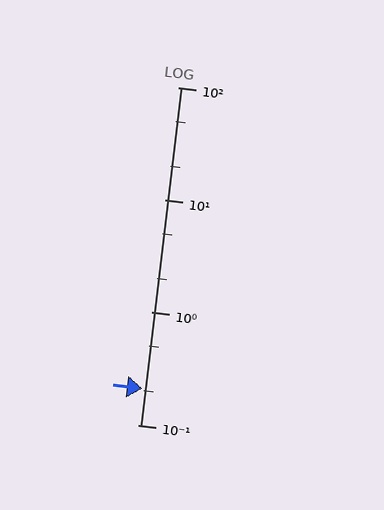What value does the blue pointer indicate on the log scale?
The pointer indicates approximately 0.21.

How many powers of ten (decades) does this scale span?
The scale spans 3 decades, from 0.1 to 100.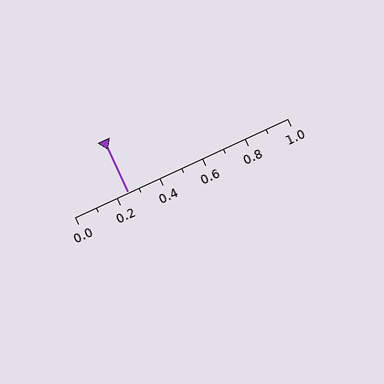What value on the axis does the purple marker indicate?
The marker indicates approximately 0.25.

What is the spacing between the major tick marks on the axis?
The major ticks are spaced 0.2 apart.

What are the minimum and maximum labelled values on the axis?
The axis runs from 0.0 to 1.0.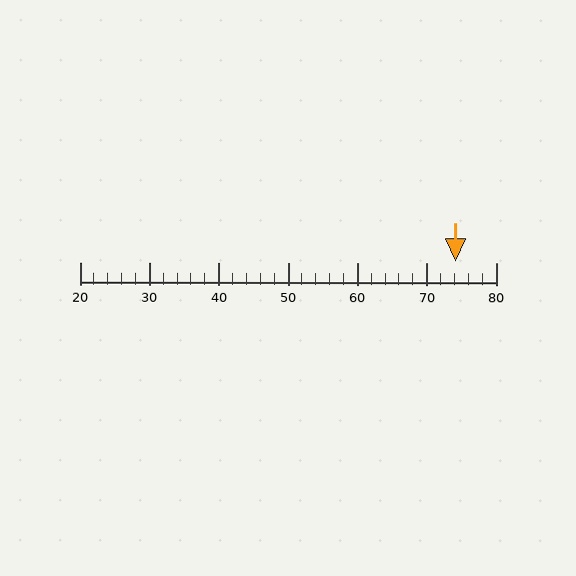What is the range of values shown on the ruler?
The ruler shows values from 20 to 80.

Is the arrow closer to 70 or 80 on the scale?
The arrow is closer to 70.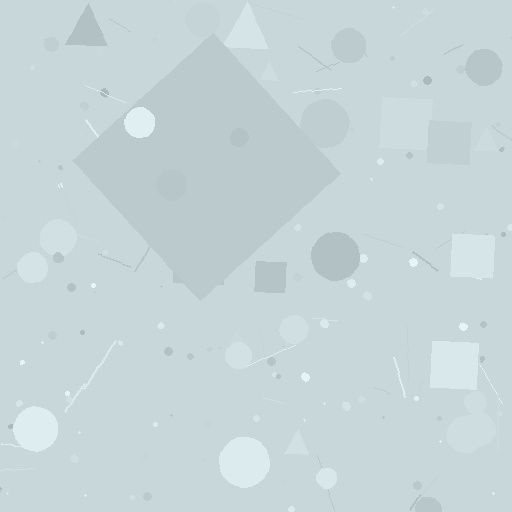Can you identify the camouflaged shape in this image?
The camouflaged shape is a diamond.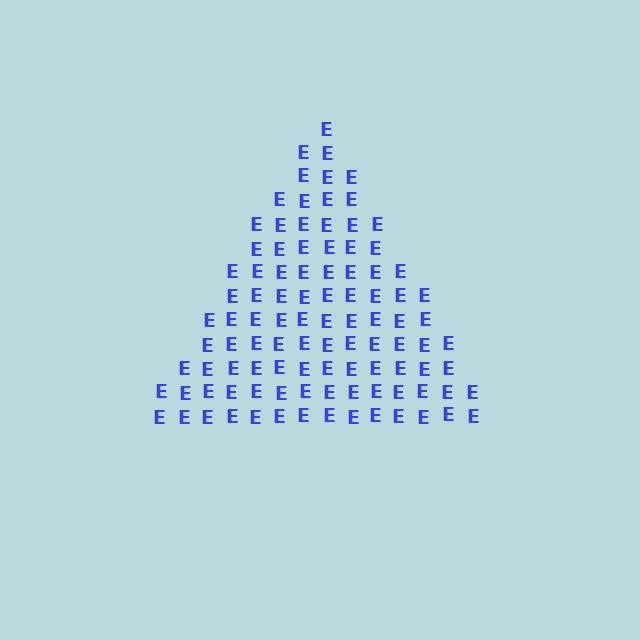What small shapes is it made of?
It is made of small letter E's.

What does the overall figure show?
The overall figure shows a triangle.